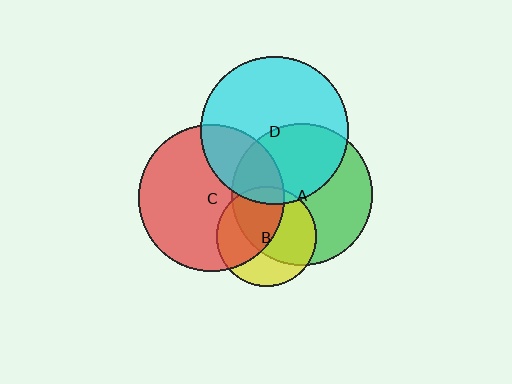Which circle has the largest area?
Circle D (cyan).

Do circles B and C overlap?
Yes.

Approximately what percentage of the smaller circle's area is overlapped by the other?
Approximately 50%.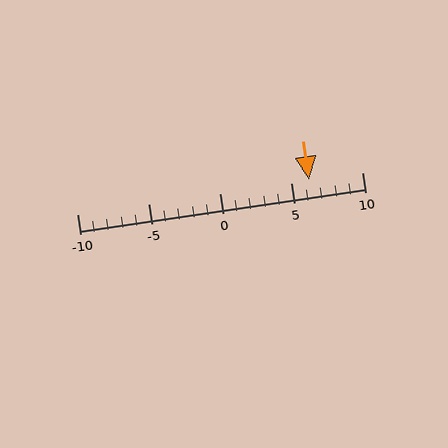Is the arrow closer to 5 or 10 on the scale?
The arrow is closer to 5.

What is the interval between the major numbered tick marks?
The major tick marks are spaced 5 units apart.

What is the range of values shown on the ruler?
The ruler shows values from -10 to 10.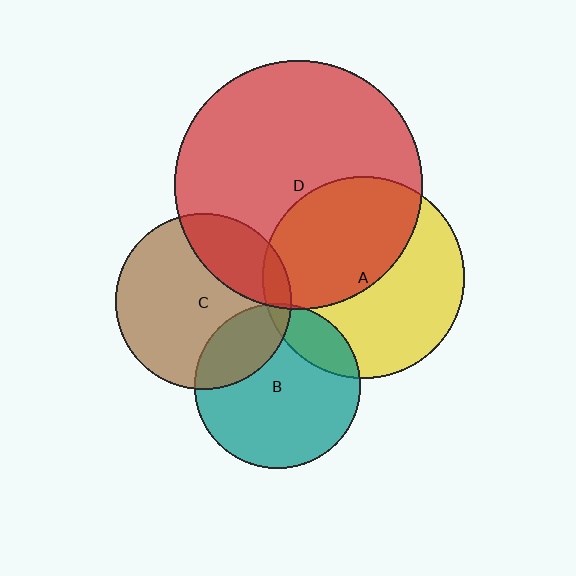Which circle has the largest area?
Circle D (red).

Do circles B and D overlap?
Yes.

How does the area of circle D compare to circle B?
Approximately 2.3 times.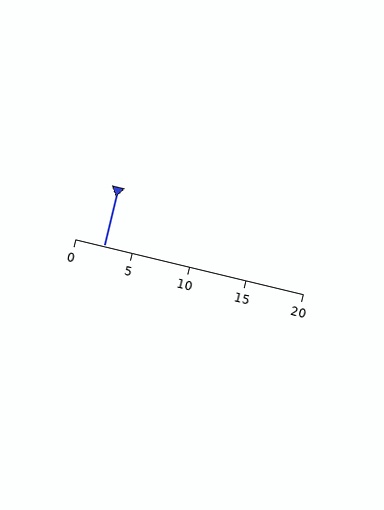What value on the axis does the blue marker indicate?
The marker indicates approximately 2.5.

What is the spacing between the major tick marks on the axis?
The major ticks are spaced 5 apart.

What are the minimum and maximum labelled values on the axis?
The axis runs from 0 to 20.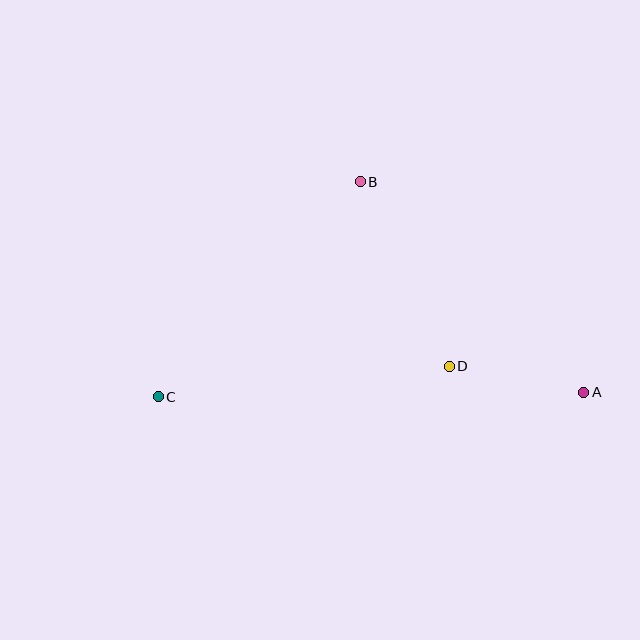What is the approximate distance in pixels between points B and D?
The distance between B and D is approximately 205 pixels.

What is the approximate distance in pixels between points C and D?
The distance between C and D is approximately 292 pixels.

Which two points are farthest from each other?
Points A and C are farthest from each other.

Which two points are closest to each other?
Points A and D are closest to each other.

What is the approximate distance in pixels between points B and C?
The distance between B and C is approximately 295 pixels.